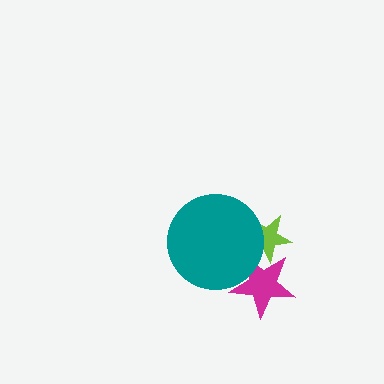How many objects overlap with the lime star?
2 objects overlap with the lime star.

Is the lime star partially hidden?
Yes, it is partially covered by another shape.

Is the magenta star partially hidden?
Yes, it is partially covered by another shape.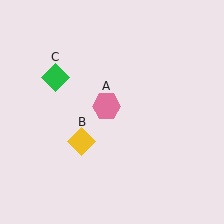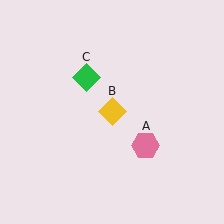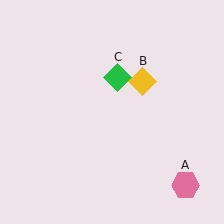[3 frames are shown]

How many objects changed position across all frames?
3 objects changed position: pink hexagon (object A), yellow diamond (object B), green diamond (object C).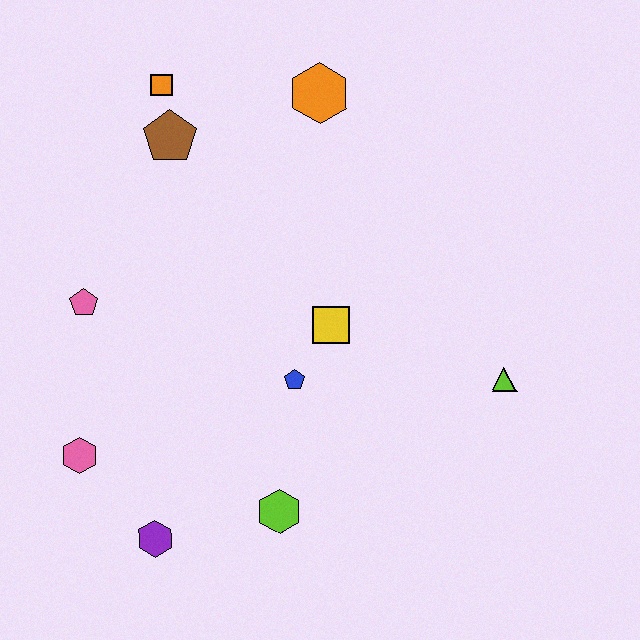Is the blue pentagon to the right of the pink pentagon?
Yes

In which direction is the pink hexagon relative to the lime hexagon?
The pink hexagon is to the left of the lime hexagon.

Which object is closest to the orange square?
The brown pentagon is closest to the orange square.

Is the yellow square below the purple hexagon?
No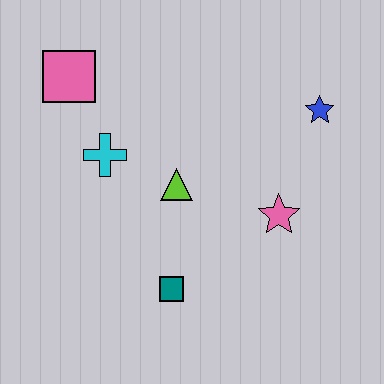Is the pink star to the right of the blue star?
No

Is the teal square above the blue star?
No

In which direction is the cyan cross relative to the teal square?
The cyan cross is above the teal square.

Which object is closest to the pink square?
The cyan cross is closest to the pink square.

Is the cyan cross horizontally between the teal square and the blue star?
No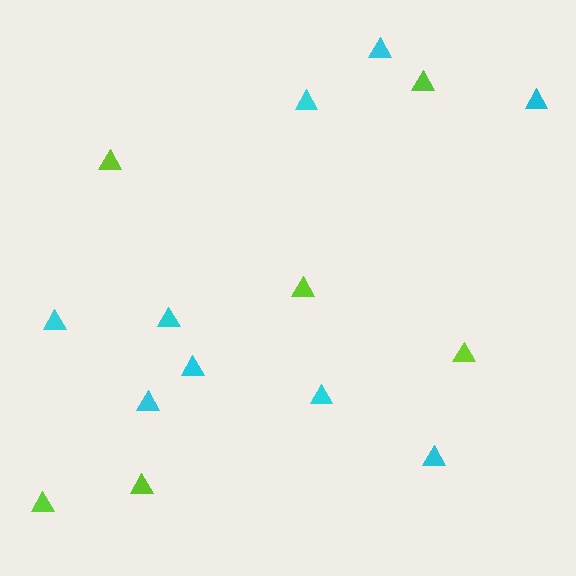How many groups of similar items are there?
There are 2 groups: one group of cyan triangles (9) and one group of lime triangles (6).